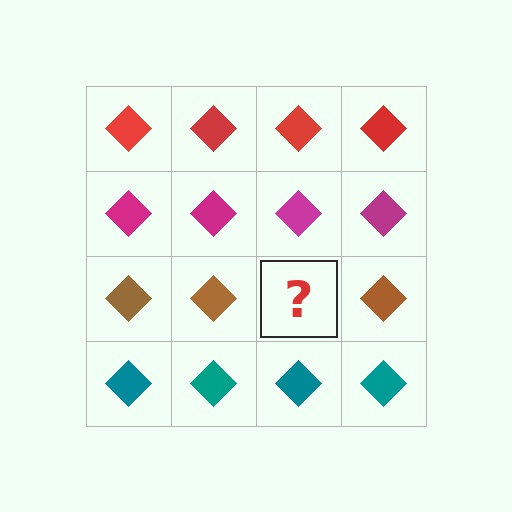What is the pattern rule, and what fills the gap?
The rule is that each row has a consistent color. The gap should be filled with a brown diamond.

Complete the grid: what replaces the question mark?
The question mark should be replaced with a brown diamond.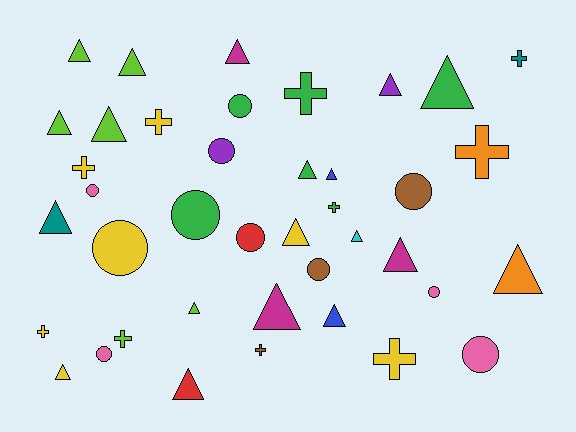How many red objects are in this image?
There are 2 red objects.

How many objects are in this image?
There are 40 objects.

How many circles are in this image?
There are 11 circles.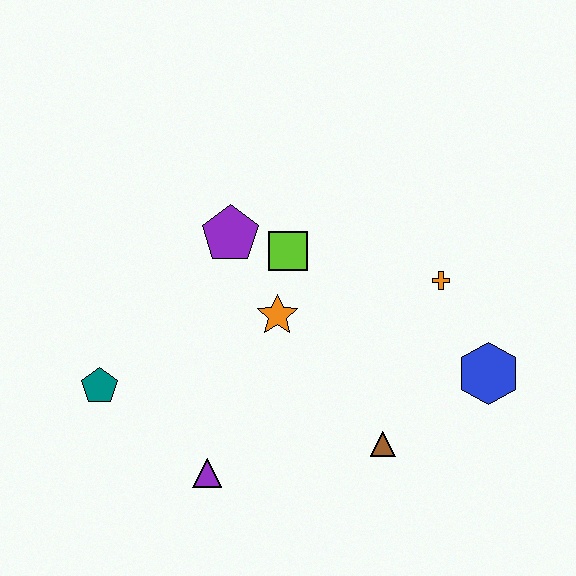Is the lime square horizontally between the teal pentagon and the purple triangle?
No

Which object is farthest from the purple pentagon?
The blue hexagon is farthest from the purple pentagon.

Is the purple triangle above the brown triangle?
No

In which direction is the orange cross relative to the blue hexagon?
The orange cross is above the blue hexagon.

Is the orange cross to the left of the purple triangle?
No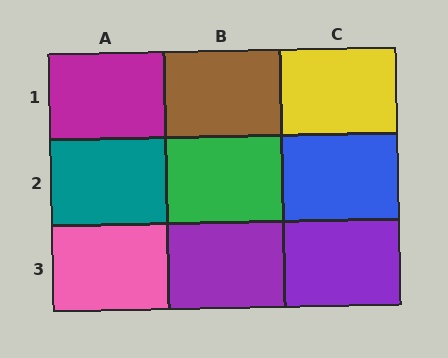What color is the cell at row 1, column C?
Yellow.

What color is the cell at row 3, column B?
Purple.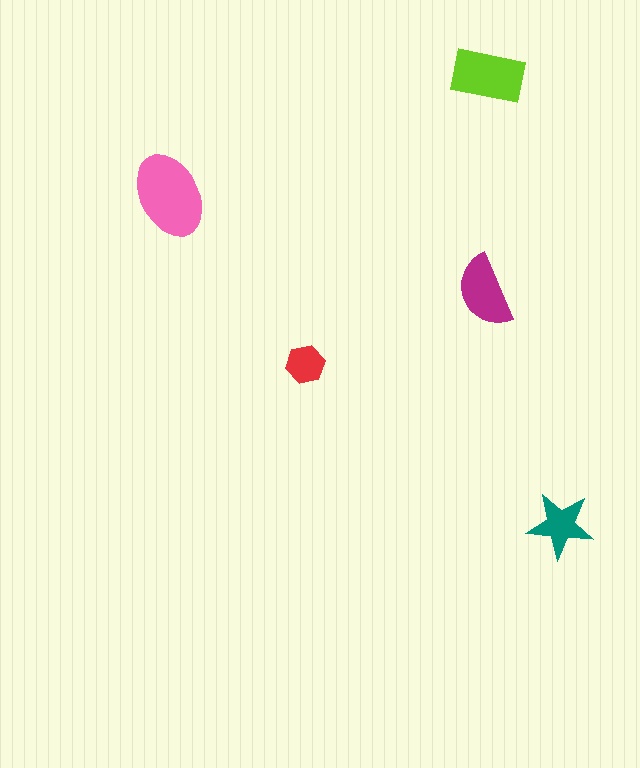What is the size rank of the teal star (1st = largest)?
4th.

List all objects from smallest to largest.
The red hexagon, the teal star, the magenta semicircle, the lime rectangle, the pink ellipse.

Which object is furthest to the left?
The pink ellipse is leftmost.